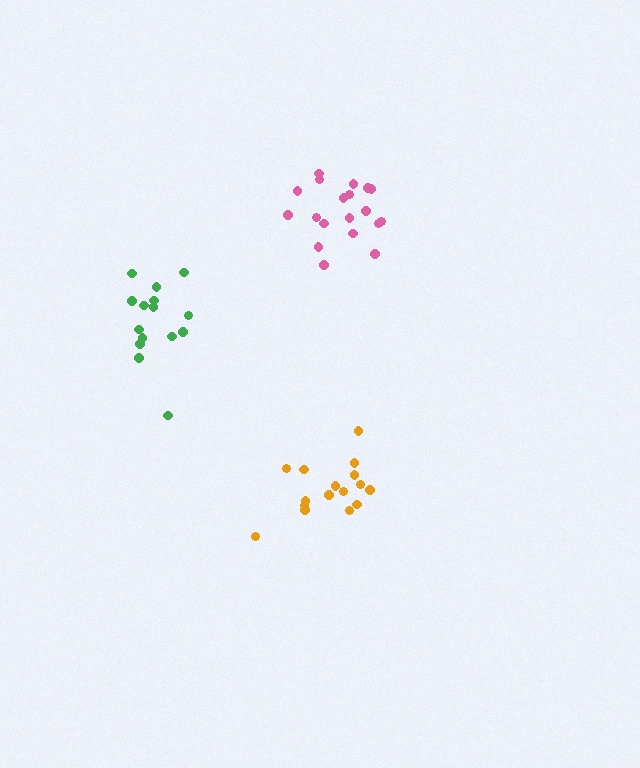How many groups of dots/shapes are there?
There are 3 groups.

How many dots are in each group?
Group 1: 19 dots, Group 2: 16 dots, Group 3: 15 dots (50 total).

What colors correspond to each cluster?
The clusters are colored: pink, orange, green.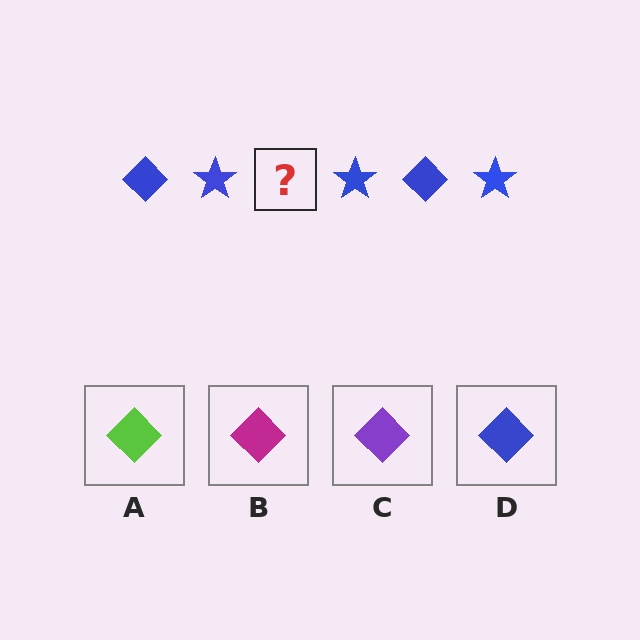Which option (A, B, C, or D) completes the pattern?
D.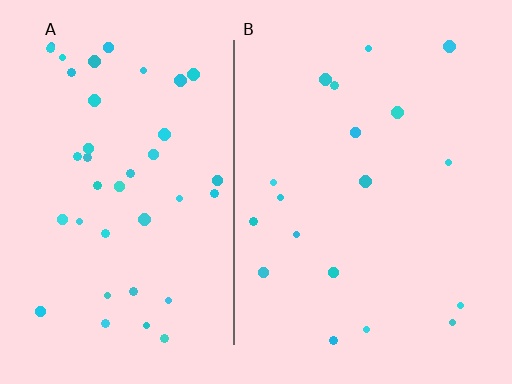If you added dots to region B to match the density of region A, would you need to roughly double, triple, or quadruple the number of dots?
Approximately double.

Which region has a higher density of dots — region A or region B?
A (the left).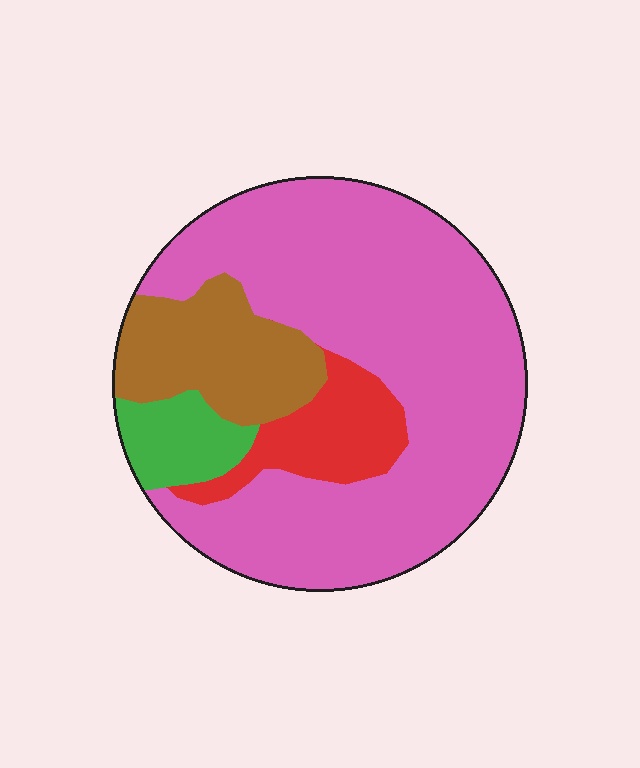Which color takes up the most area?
Pink, at roughly 65%.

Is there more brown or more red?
Brown.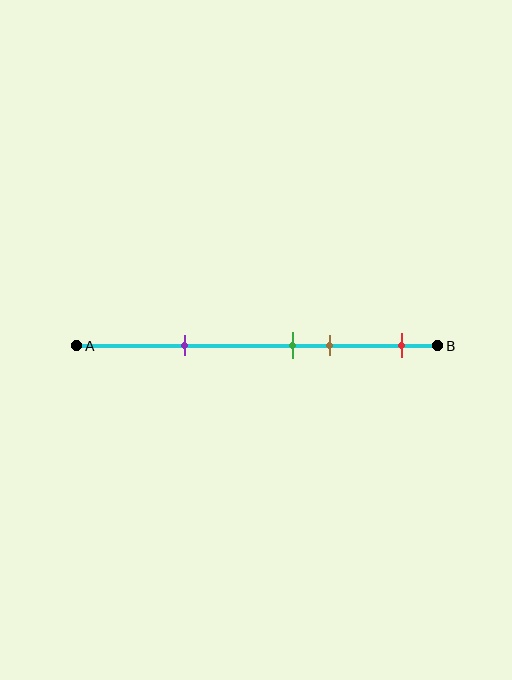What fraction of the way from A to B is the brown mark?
The brown mark is approximately 70% (0.7) of the way from A to B.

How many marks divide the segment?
There are 4 marks dividing the segment.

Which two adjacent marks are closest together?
The green and brown marks are the closest adjacent pair.